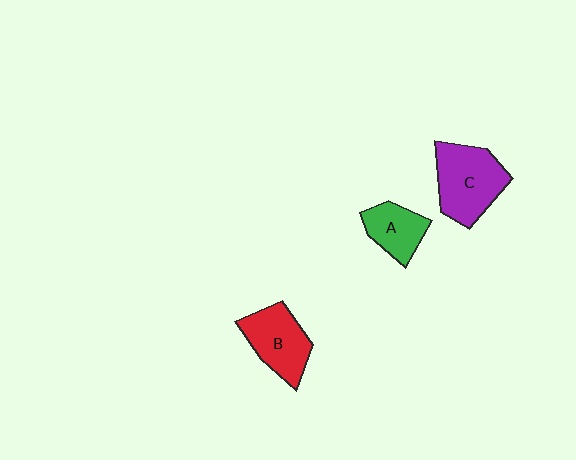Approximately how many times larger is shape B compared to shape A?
Approximately 1.4 times.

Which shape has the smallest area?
Shape A (green).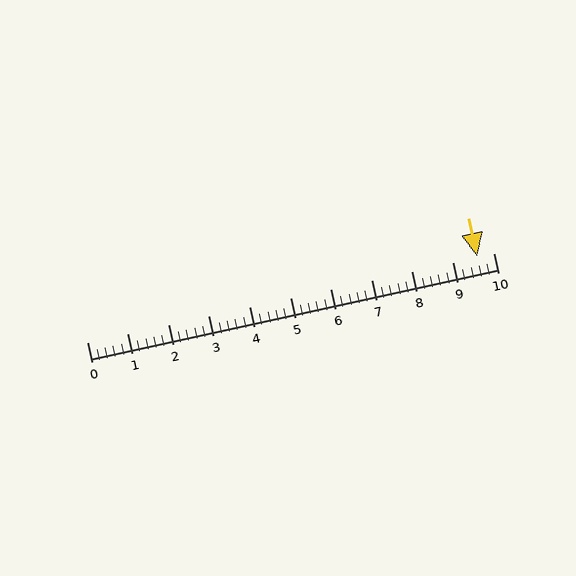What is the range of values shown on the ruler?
The ruler shows values from 0 to 10.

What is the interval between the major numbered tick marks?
The major tick marks are spaced 1 units apart.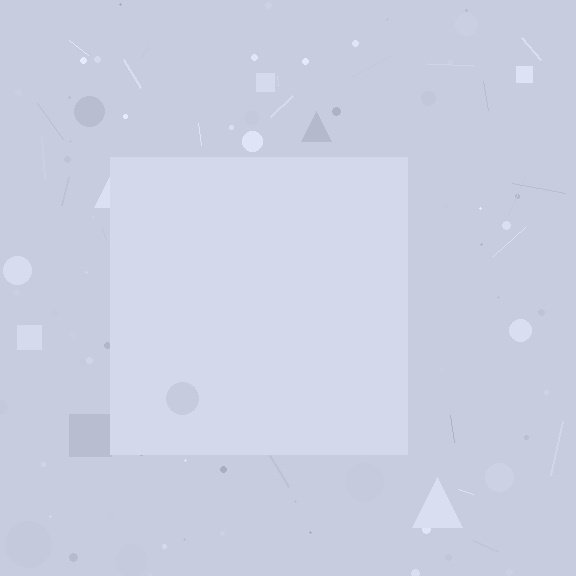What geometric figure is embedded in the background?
A square is embedded in the background.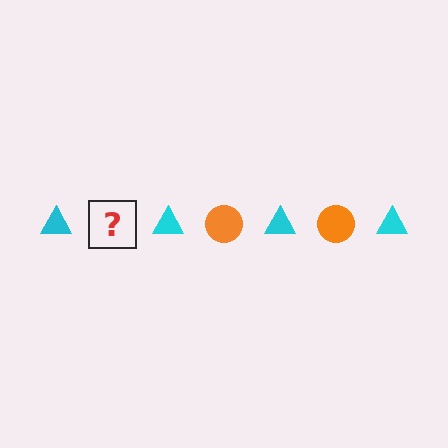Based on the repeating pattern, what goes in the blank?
The blank should be an orange circle.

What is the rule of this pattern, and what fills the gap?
The rule is that the pattern alternates between cyan triangle and orange circle. The gap should be filled with an orange circle.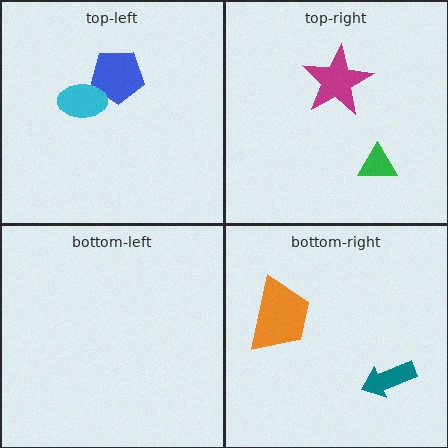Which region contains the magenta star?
The top-right region.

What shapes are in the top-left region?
The blue pentagon, the cyan ellipse.